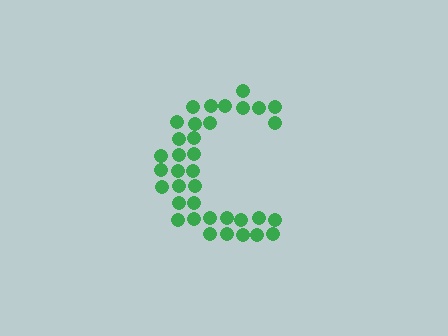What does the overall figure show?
The overall figure shows the letter C.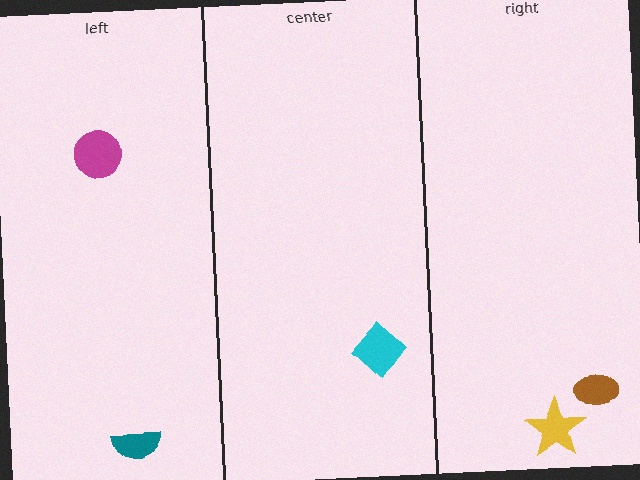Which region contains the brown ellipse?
The right region.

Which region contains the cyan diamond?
The center region.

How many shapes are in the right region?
2.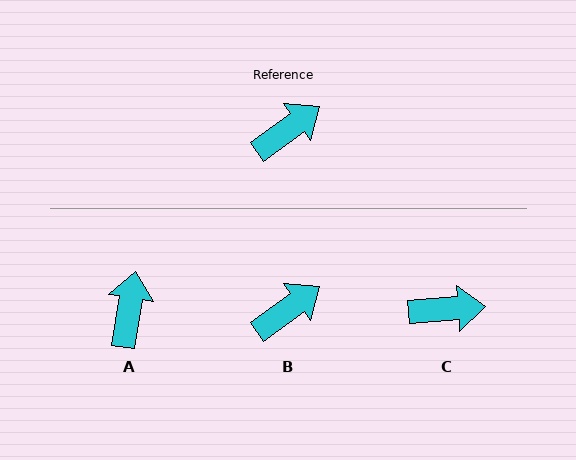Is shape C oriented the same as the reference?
No, it is off by about 32 degrees.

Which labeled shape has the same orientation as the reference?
B.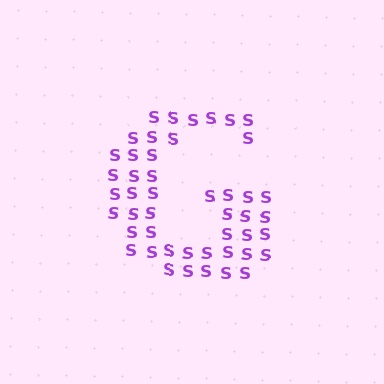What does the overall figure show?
The overall figure shows the letter G.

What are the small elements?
The small elements are letter S's.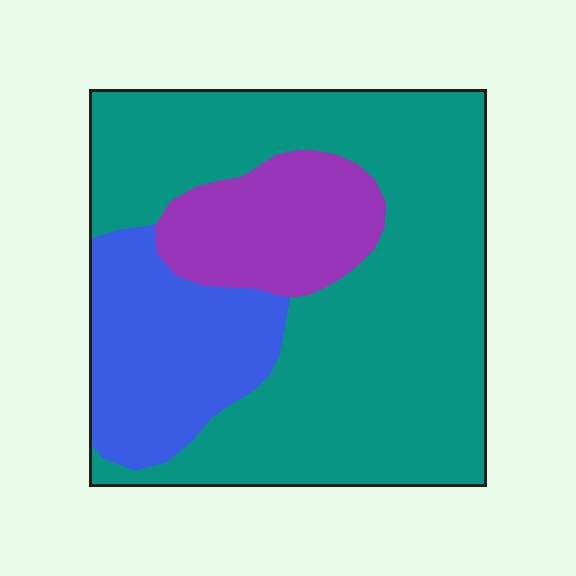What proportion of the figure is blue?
Blue takes up about one fifth (1/5) of the figure.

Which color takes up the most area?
Teal, at roughly 65%.